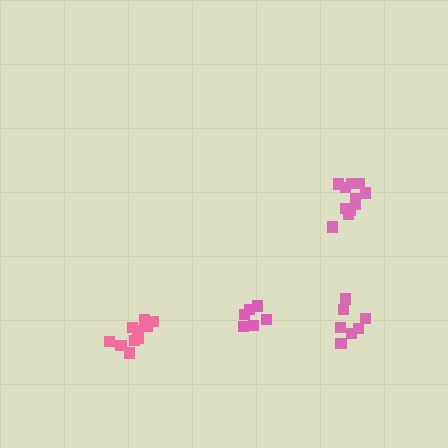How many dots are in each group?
Group 1: 11 dots, Group 2: 10 dots, Group 3: 7 dots, Group 4: 6 dots (34 total).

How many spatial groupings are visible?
There are 4 spatial groupings.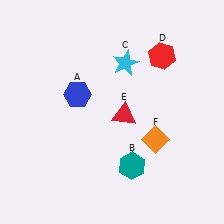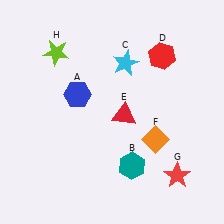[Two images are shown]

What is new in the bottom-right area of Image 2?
A red star (G) was added in the bottom-right area of Image 2.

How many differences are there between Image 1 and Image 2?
There are 2 differences between the two images.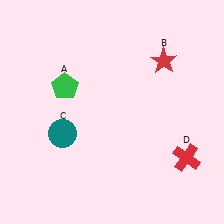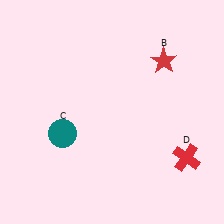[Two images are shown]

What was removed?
The green pentagon (A) was removed in Image 2.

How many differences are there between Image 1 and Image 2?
There is 1 difference between the two images.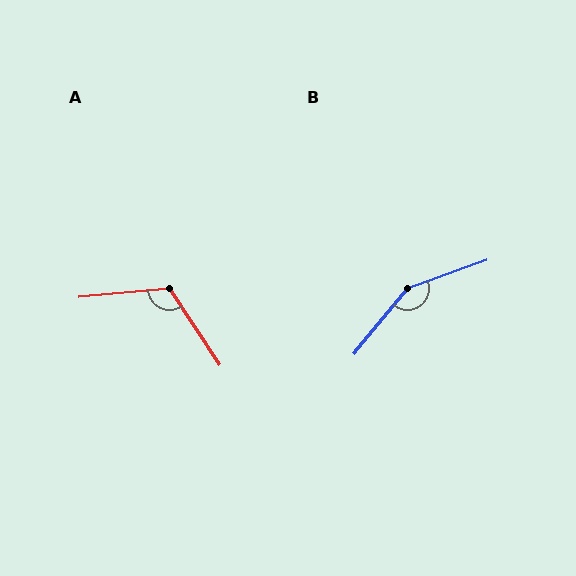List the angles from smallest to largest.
A (118°), B (149°).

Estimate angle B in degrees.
Approximately 149 degrees.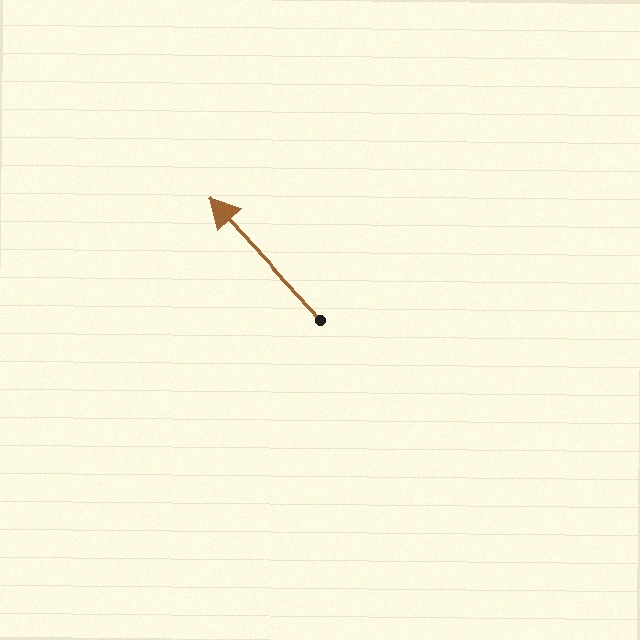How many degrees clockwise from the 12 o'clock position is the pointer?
Approximately 317 degrees.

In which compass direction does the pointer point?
Northwest.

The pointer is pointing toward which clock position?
Roughly 11 o'clock.